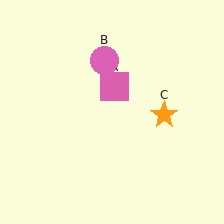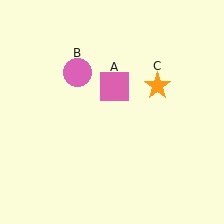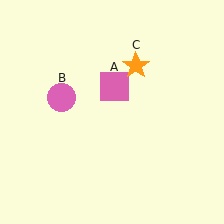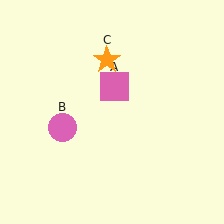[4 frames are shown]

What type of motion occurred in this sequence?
The pink circle (object B), orange star (object C) rotated counterclockwise around the center of the scene.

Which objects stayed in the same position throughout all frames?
Pink square (object A) remained stationary.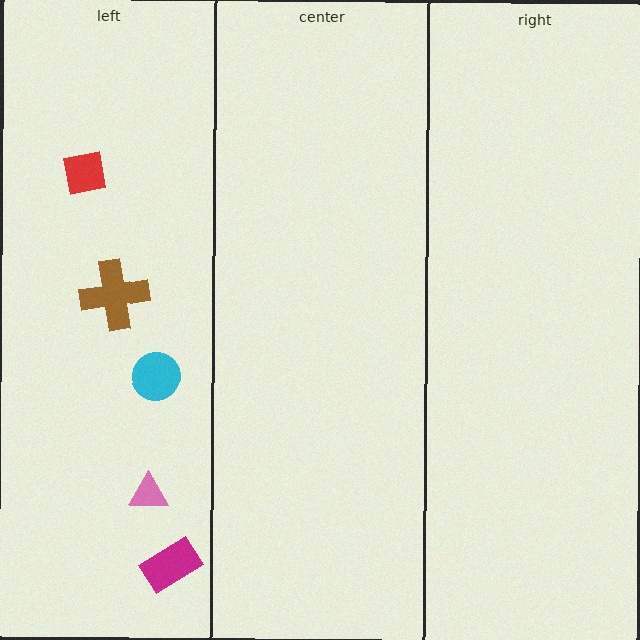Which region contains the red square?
The left region.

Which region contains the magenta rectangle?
The left region.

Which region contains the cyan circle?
The left region.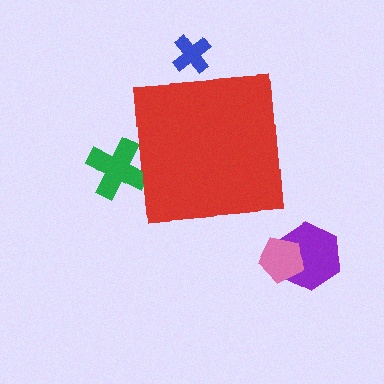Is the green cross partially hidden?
Yes, the green cross is partially hidden behind the red square.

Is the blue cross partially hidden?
Yes, the blue cross is partially hidden behind the red square.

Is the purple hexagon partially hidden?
No, the purple hexagon is fully visible.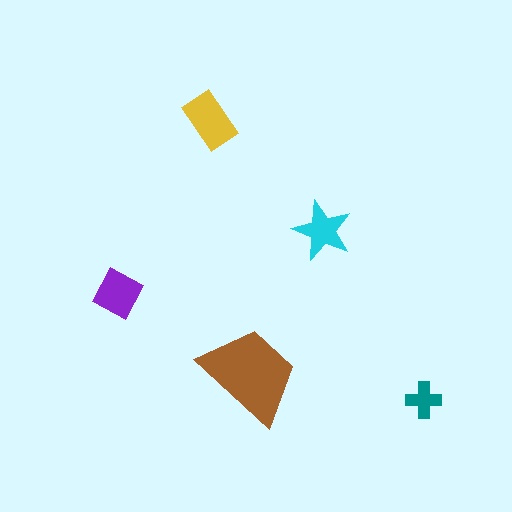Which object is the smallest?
The teal cross.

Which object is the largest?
The brown trapezoid.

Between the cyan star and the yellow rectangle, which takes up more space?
The yellow rectangle.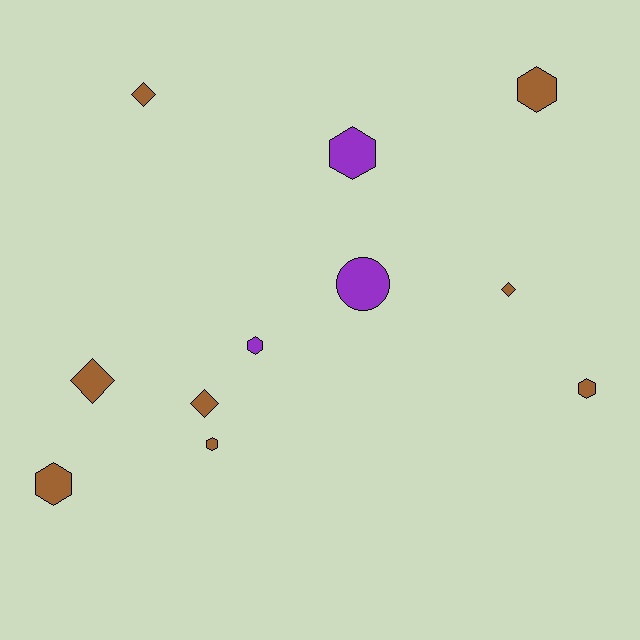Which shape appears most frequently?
Hexagon, with 6 objects.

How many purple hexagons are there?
There are 2 purple hexagons.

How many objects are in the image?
There are 11 objects.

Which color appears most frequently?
Brown, with 8 objects.